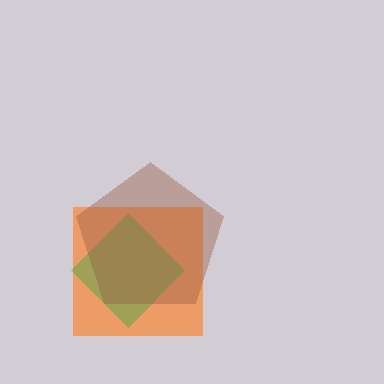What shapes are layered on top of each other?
The layered shapes are: an orange square, a green diamond, a brown pentagon.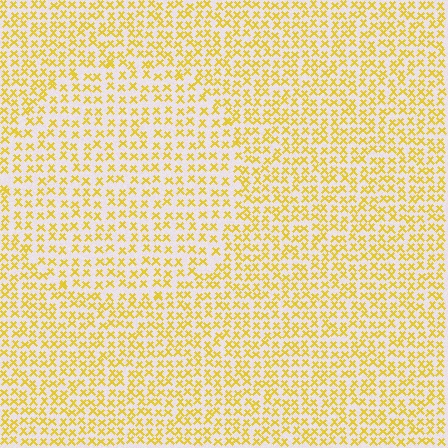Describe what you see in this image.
The image contains small yellow elements arranged at two different densities. A circle-shaped region is visible where the elements are less densely packed than the surrounding area.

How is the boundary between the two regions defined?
The boundary is defined by a change in element density (approximately 1.4x ratio). All elements are the same color, size, and shape.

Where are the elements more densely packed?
The elements are more densely packed outside the circle boundary.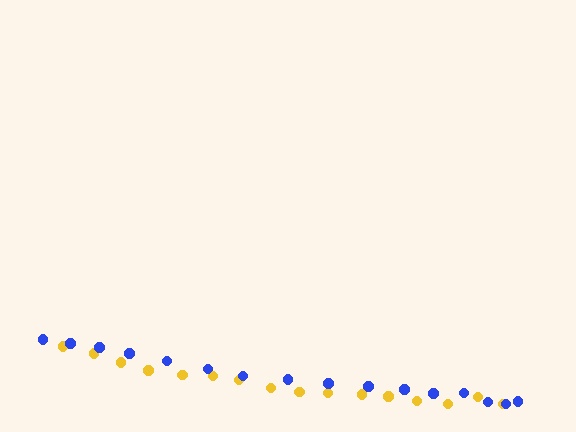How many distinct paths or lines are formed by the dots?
There are 2 distinct paths.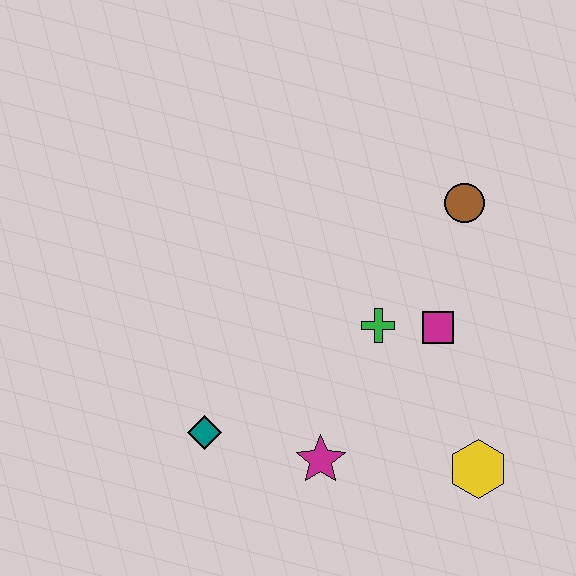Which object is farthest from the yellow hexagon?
The teal diamond is farthest from the yellow hexagon.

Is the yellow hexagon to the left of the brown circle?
No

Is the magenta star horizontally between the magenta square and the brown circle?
No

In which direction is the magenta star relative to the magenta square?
The magenta star is below the magenta square.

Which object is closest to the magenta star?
The teal diamond is closest to the magenta star.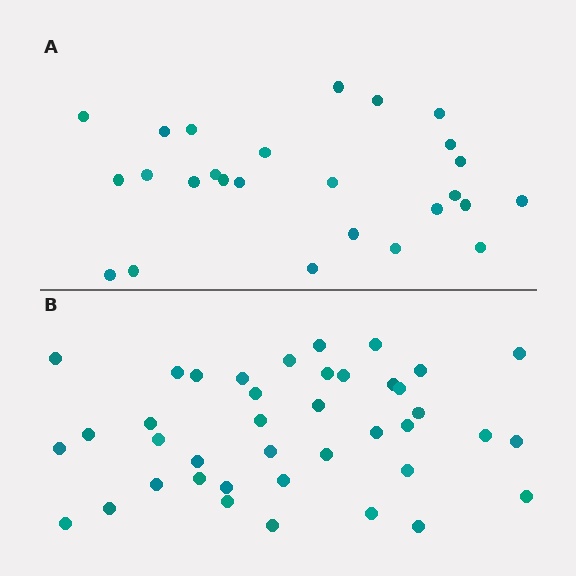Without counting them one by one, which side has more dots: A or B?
Region B (the bottom region) has more dots.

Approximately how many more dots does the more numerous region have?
Region B has approximately 15 more dots than region A.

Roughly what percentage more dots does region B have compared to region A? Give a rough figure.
About 55% more.